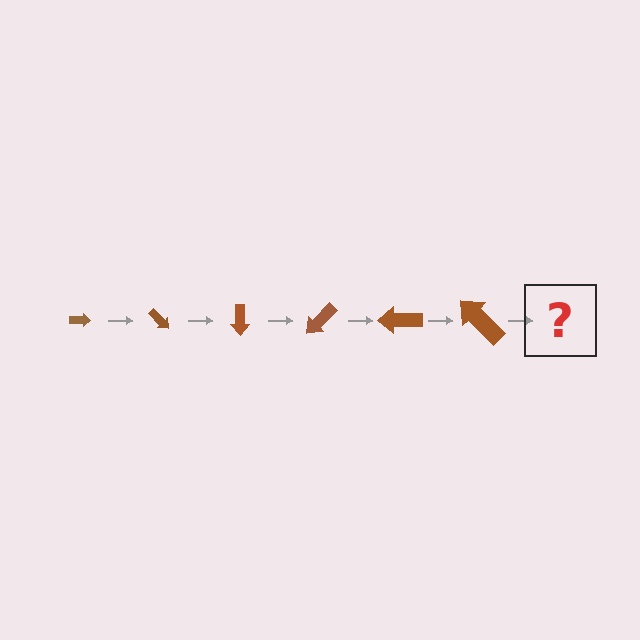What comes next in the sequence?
The next element should be an arrow, larger than the previous one and rotated 270 degrees from the start.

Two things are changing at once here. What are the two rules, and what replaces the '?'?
The two rules are that the arrow grows larger each step and it rotates 45 degrees each step. The '?' should be an arrow, larger than the previous one and rotated 270 degrees from the start.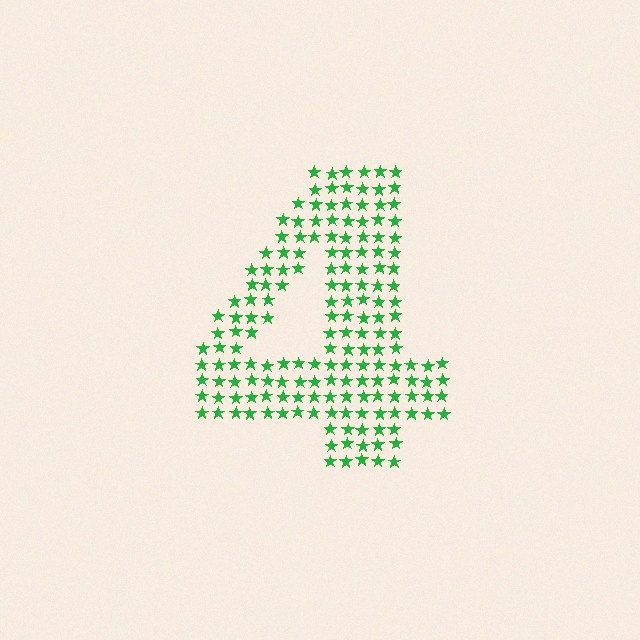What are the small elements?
The small elements are stars.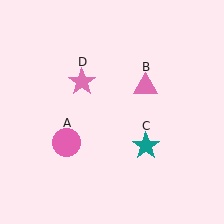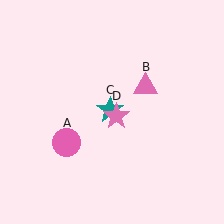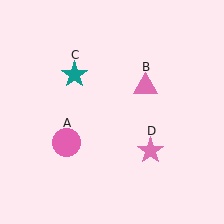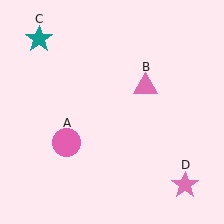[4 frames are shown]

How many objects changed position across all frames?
2 objects changed position: teal star (object C), pink star (object D).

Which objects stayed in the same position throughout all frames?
Pink circle (object A) and pink triangle (object B) remained stationary.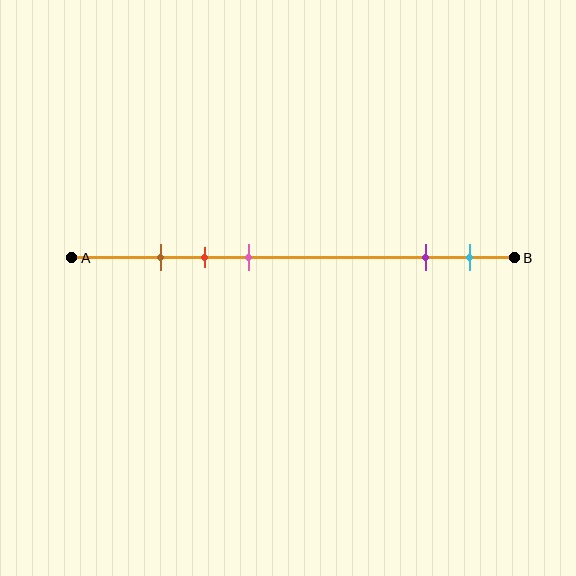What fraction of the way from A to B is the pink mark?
The pink mark is approximately 40% (0.4) of the way from A to B.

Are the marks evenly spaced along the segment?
No, the marks are not evenly spaced.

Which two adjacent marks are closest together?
The brown and red marks are the closest adjacent pair.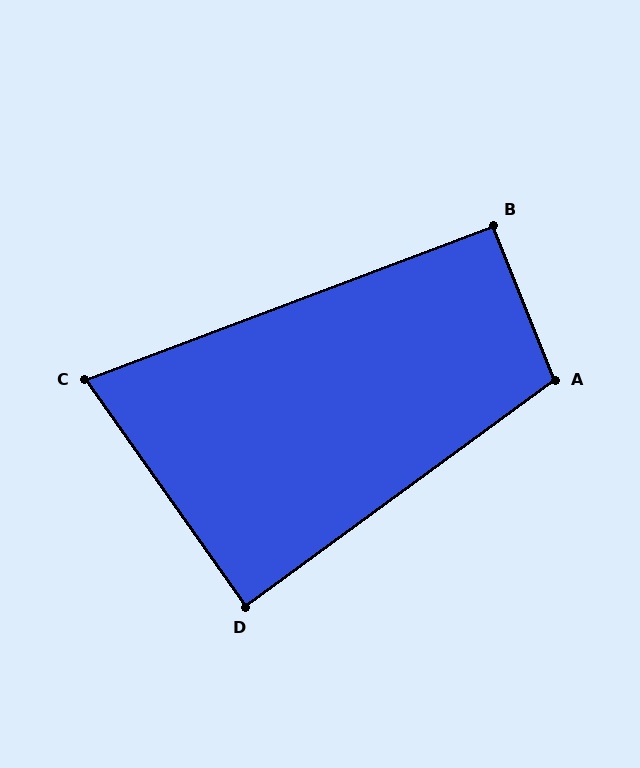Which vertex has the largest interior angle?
A, at approximately 105 degrees.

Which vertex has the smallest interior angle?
C, at approximately 75 degrees.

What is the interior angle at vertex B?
Approximately 91 degrees (approximately right).